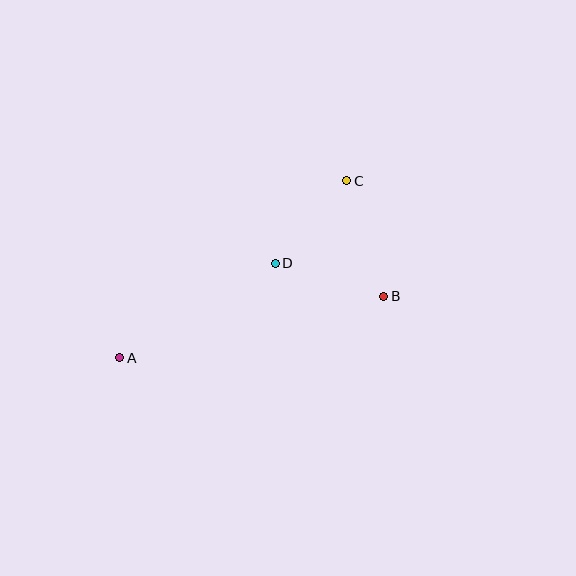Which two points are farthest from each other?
Points A and C are farthest from each other.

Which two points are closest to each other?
Points C and D are closest to each other.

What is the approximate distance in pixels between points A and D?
The distance between A and D is approximately 182 pixels.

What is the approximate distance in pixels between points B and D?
The distance between B and D is approximately 114 pixels.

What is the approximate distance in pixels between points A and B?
The distance between A and B is approximately 271 pixels.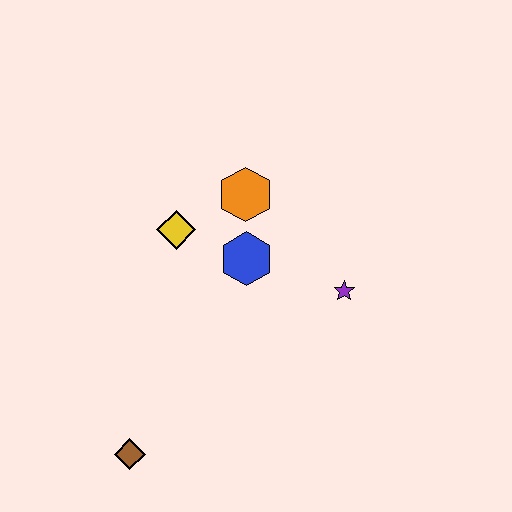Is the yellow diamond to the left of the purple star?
Yes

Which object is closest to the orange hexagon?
The blue hexagon is closest to the orange hexagon.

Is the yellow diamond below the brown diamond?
No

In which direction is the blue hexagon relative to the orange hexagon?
The blue hexagon is below the orange hexagon.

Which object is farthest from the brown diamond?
The orange hexagon is farthest from the brown diamond.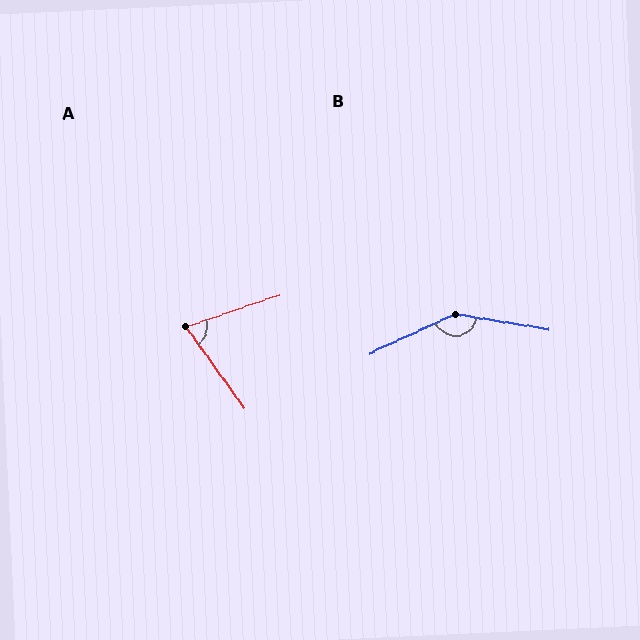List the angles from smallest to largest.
A (73°), B (146°).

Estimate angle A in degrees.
Approximately 73 degrees.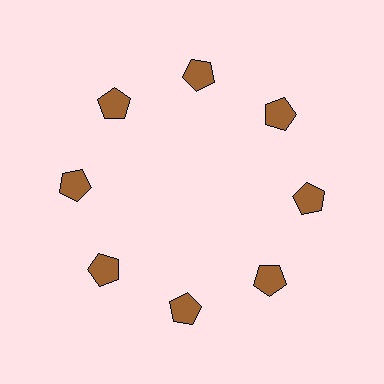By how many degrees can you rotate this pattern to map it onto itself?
The pattern maps onto itself every 45 degrees of rotation.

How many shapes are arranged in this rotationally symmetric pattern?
There are 8 shapes, arranged in 8 groups of 1.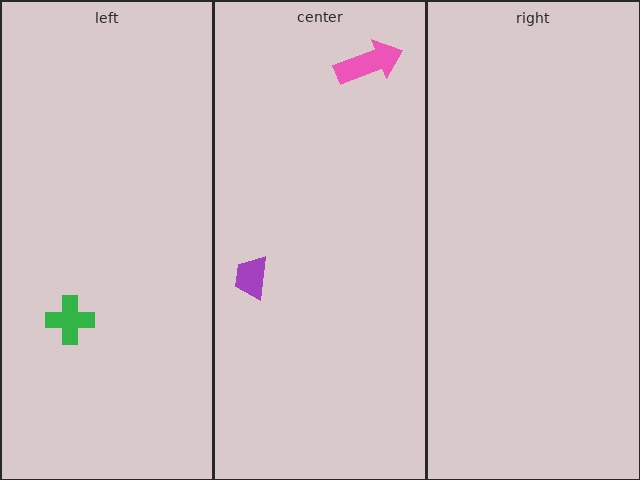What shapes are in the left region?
The green cross.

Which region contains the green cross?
The left region.